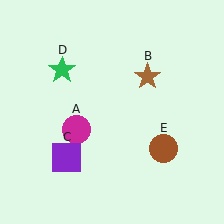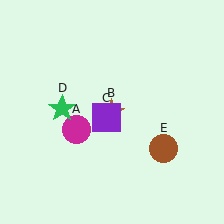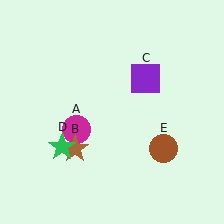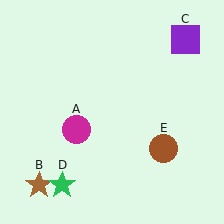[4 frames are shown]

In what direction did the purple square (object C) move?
The purple square (object C) moved up and to the right.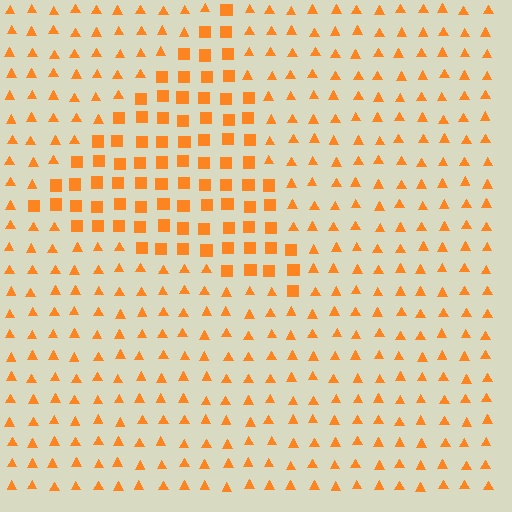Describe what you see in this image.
The image is filled with small orange elements arranged in a uniform grid. A triangle-shaped region contains squares, while the surrounding area contains triangles. The boundary is defined purely by the change in element shape.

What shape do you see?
I see a triangle.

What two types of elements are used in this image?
The image uses squares inside the triangle region and triangles outside it.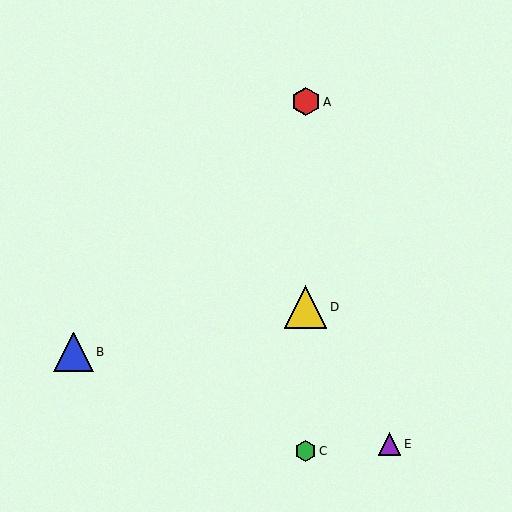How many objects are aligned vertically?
3 objects (A, C, D) are aligned vertically.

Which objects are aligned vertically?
Objects A, C, D are aligned vertically.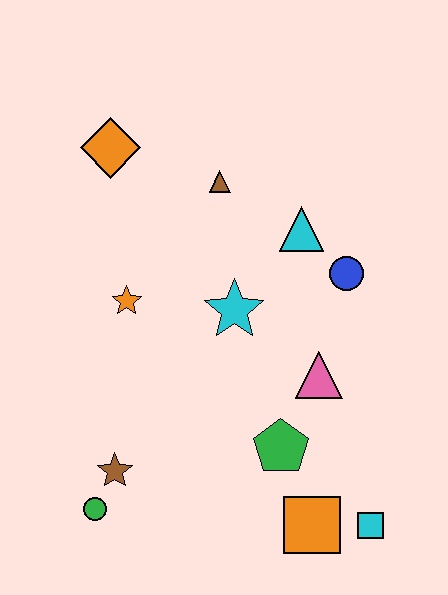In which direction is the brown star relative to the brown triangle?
The brown star is below the brown triangle.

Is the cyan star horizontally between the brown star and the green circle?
No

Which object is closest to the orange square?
The cyan square is closest to the orange square.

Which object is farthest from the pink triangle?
The orange diamond is farthest from the pink triangle.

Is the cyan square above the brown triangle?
No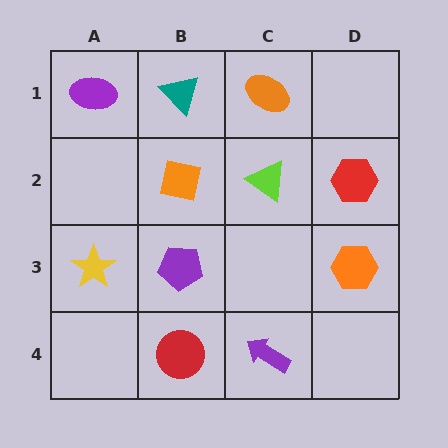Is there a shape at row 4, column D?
No, that cell is empty.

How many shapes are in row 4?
2 shapes.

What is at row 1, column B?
A teal triangle.